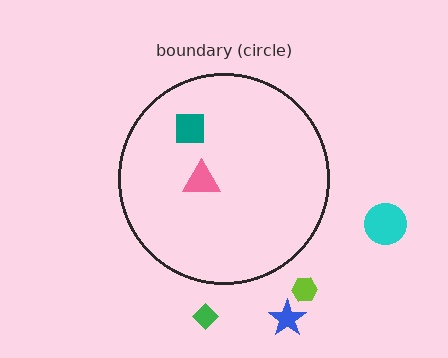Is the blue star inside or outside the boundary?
Outside.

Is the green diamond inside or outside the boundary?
Outside.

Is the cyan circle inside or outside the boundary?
Outside.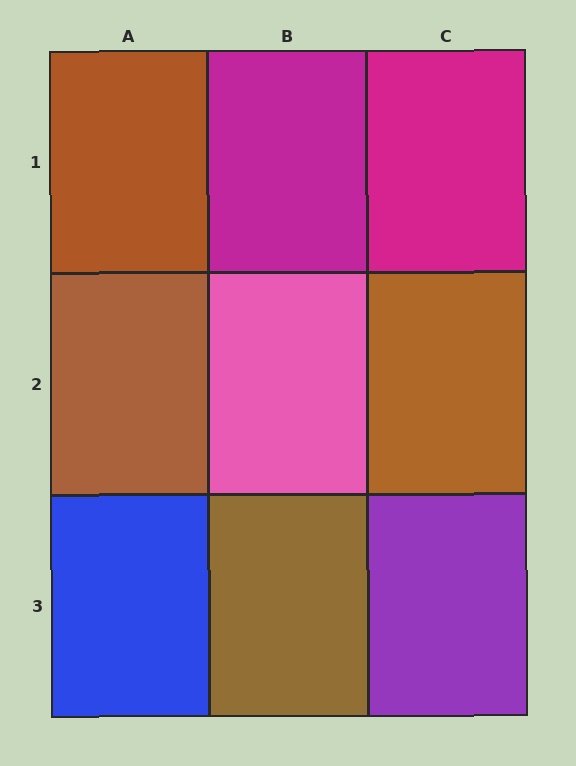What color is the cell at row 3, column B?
Brown.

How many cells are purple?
1 cell is purple.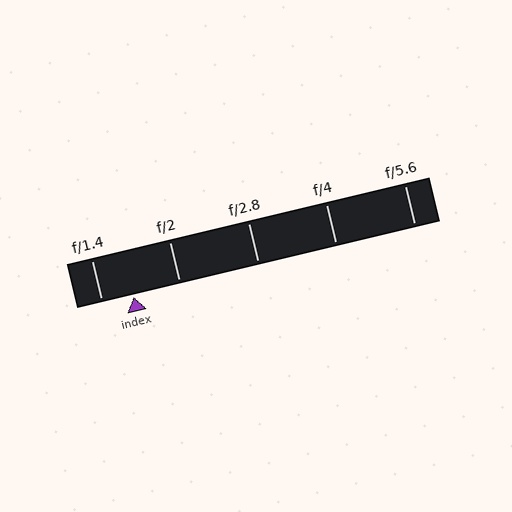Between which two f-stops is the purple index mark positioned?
The index mark is between f/1.4 and f/2.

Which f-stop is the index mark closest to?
The index mark is closest to f/1.4.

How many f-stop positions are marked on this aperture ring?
There are 5 f-stop positions marked.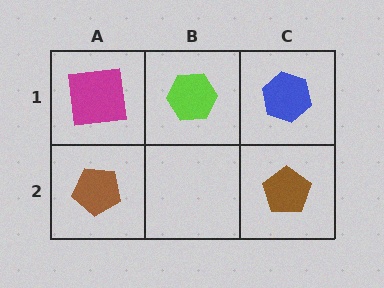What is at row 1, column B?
A lime hexagon.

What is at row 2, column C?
A brown pentagon.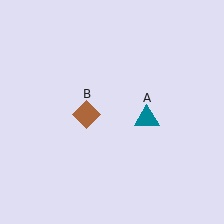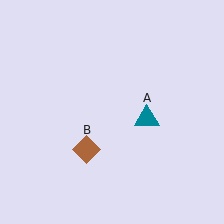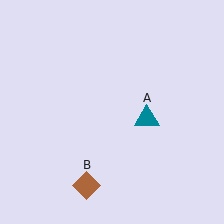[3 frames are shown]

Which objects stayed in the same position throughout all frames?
Teal triangle (object A) remained stationary.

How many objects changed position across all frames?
1 object changed position: brown diamond (object B).